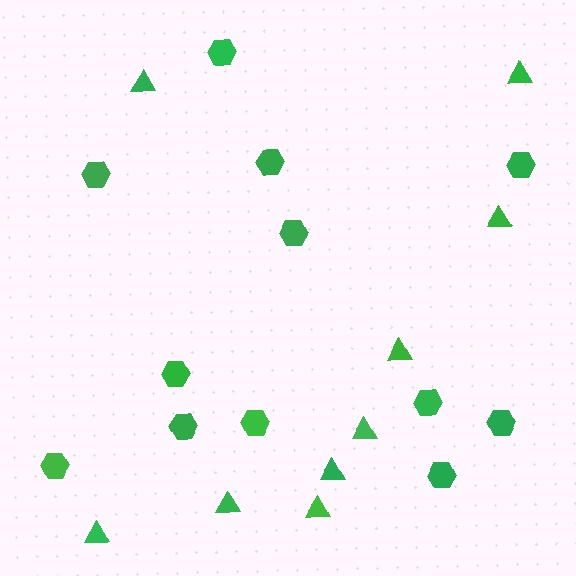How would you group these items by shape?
There are 2 groups: one group of hexagons (12) and one group of triangles (9).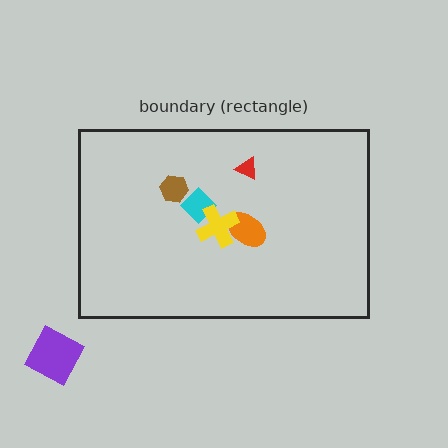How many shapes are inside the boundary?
5 inside, 1 outside.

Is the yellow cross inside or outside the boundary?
Inside.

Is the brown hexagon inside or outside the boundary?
Inside.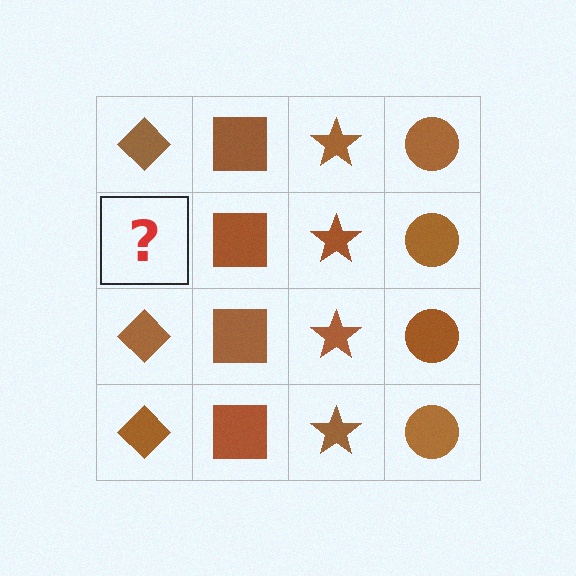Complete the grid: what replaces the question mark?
The question mark should be replaced with a brown diamond.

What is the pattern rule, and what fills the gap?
The rule is that each column has a consistent shape. The gap should be filled with a brown diamond.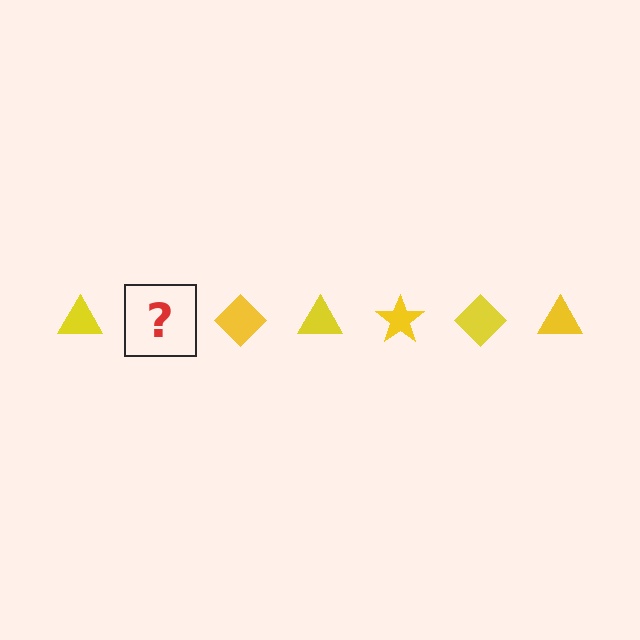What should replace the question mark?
The question mark should be replaced with a yellow star.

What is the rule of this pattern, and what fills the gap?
The rule is that the pattern cycles through triangle, star, diamond shapes in yellow. The gap should be filled with a yellow star.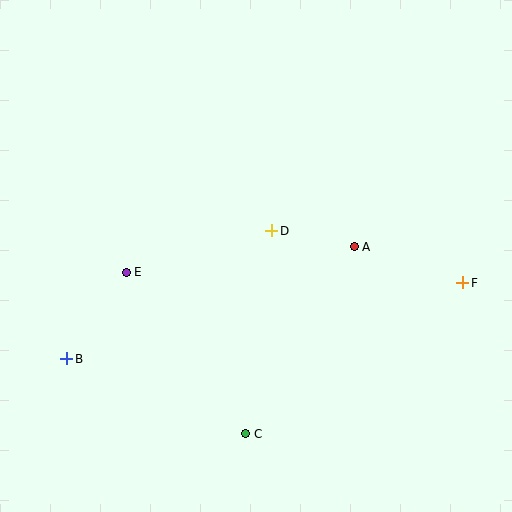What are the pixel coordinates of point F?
Point F is at (463, 283).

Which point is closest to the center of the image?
Point D at (272, 231) is closest to the center.